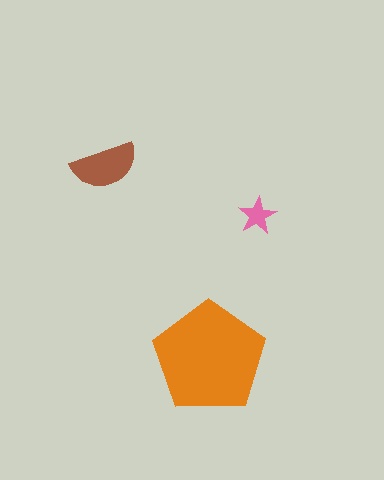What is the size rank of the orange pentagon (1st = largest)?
1st.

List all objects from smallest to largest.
The pink star, the brown semicircle, the orange pentagon.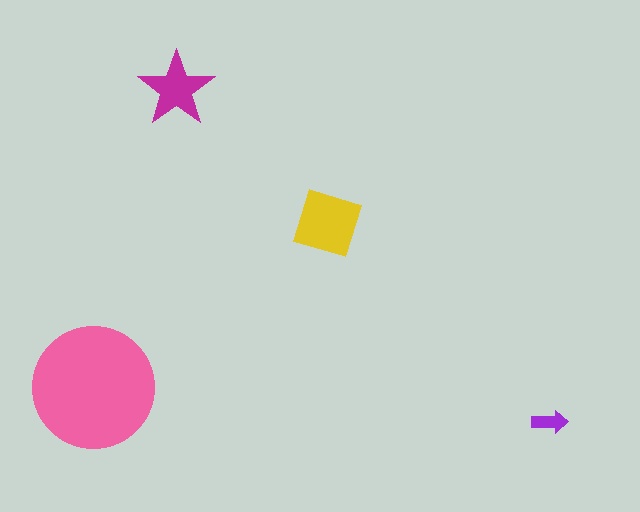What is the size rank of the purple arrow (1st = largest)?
4th.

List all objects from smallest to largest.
The purple arrow, the magenta star, the yellow square, the pink circle.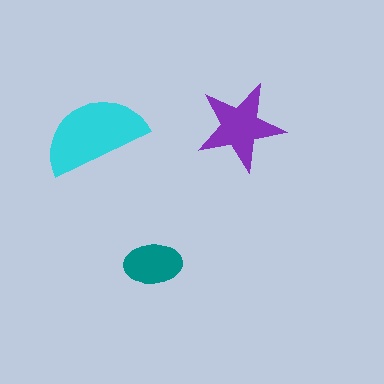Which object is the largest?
The cyan semicircle.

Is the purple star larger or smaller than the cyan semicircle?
Smaller.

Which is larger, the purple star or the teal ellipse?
The purple star.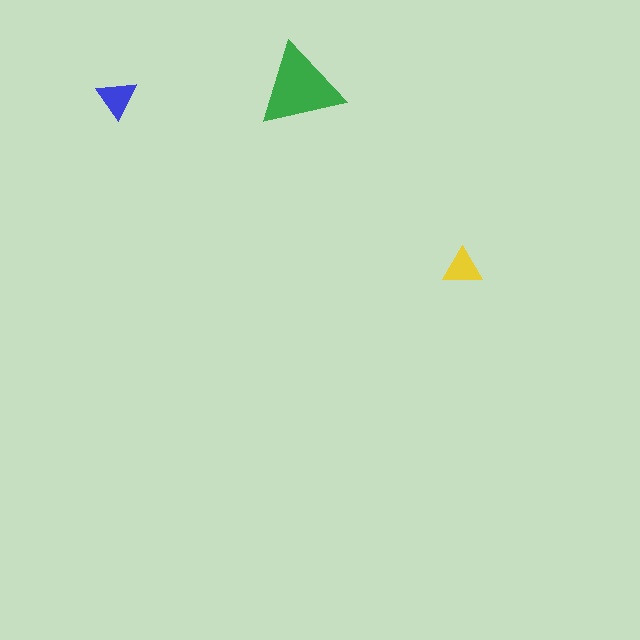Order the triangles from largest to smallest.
the green one, the blue one, the yellow one.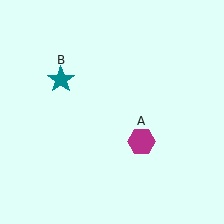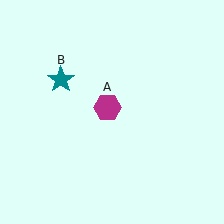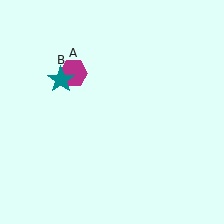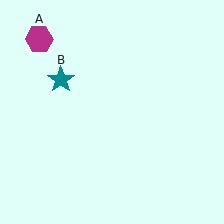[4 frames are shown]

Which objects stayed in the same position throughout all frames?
Teal star (object B) remained stationary.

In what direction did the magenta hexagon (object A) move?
The magenta hexagon (object A) moved up and to the left.